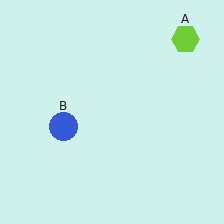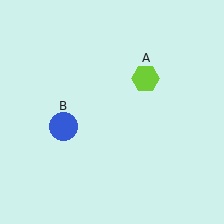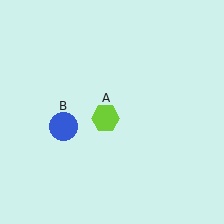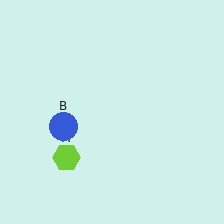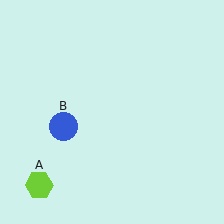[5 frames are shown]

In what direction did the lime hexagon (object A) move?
The lime hexagon (object A) moved down and to the left.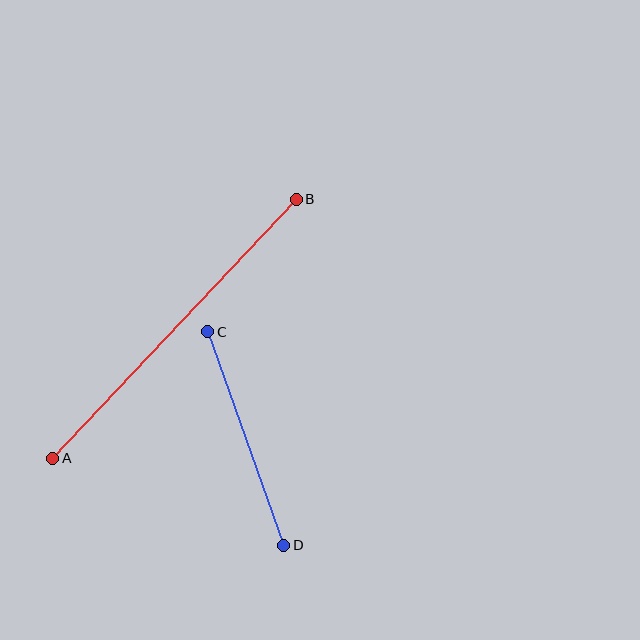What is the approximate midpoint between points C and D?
The midpoint is at approximately (246, 439) pixels.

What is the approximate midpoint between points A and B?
The midpoint is at approximately (174, 329) pixels.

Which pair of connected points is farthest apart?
Points A and B are farthest apart.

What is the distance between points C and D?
The distance is approximately 227 pixels.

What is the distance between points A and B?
The distance is approximately 355 pixels.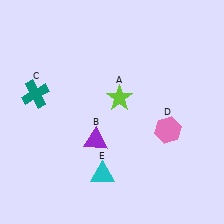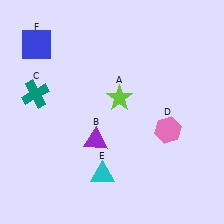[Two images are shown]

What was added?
A blue square (F) was added in Image 2.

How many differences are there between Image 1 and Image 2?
There is 1 difference between the two images.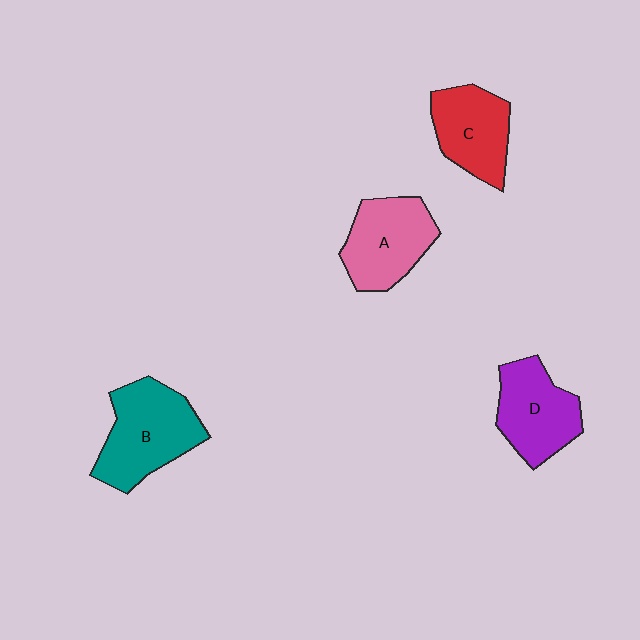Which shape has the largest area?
Shape B (teal).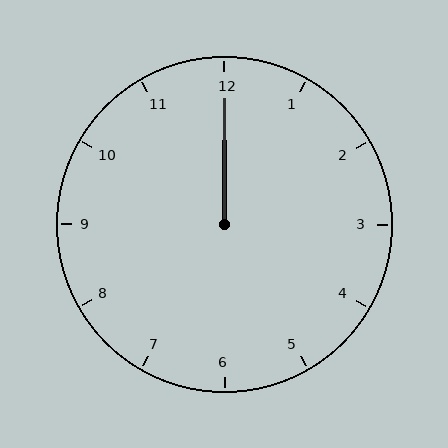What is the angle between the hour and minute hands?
Approximately 0 degrees.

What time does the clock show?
12:00.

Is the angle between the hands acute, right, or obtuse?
It is acute.